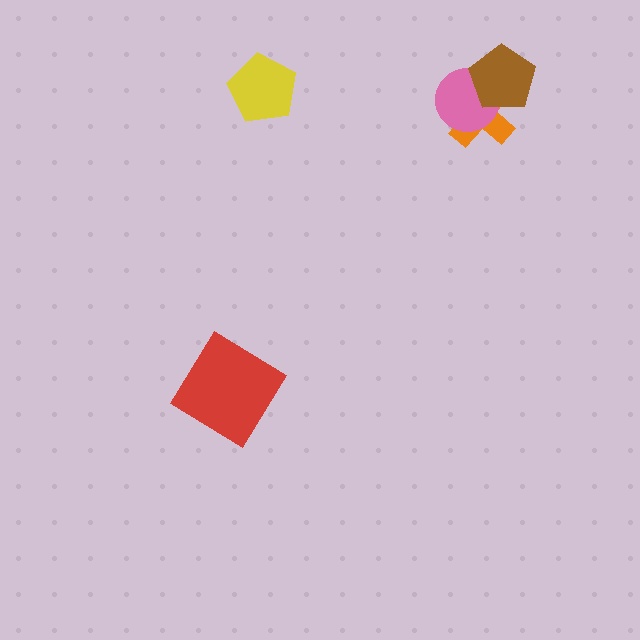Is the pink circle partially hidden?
Yes, it is partially covered by another shape.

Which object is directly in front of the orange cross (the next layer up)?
The pink circle is directly in front of the orange cross.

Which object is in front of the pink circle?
The brown pentagon is in front of the pink circle.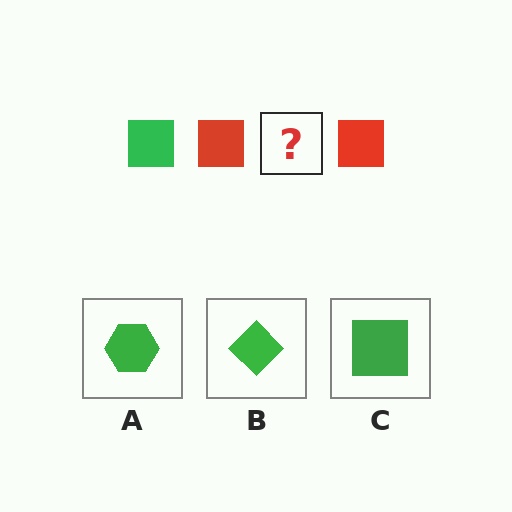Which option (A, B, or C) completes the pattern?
C.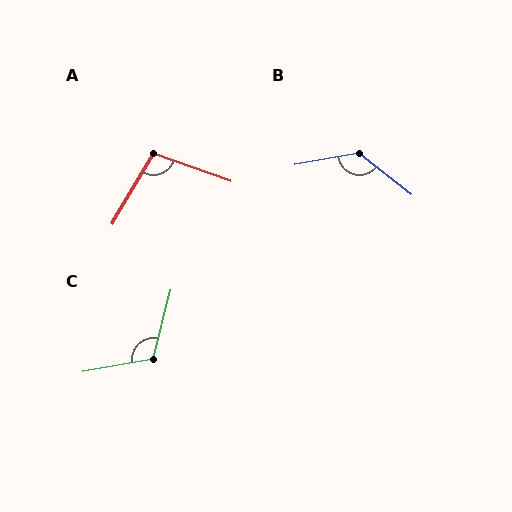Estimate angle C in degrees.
Approximately 115 degrees.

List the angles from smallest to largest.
A (101°), C (115°), B (132°).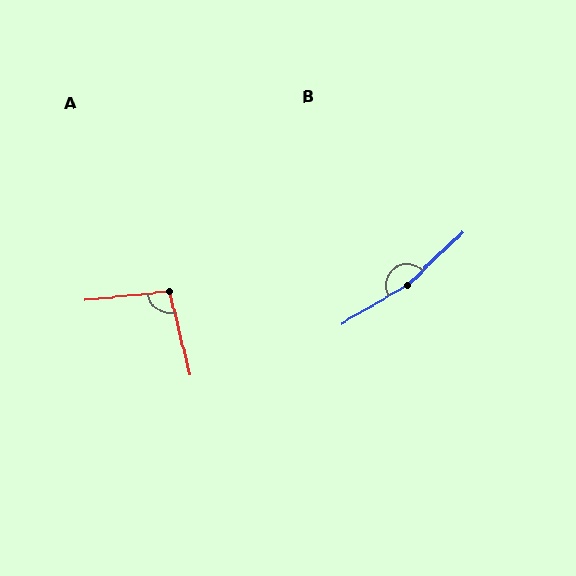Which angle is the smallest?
A, at approximately 98 degrees.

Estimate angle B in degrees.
Approximately 167 degrees.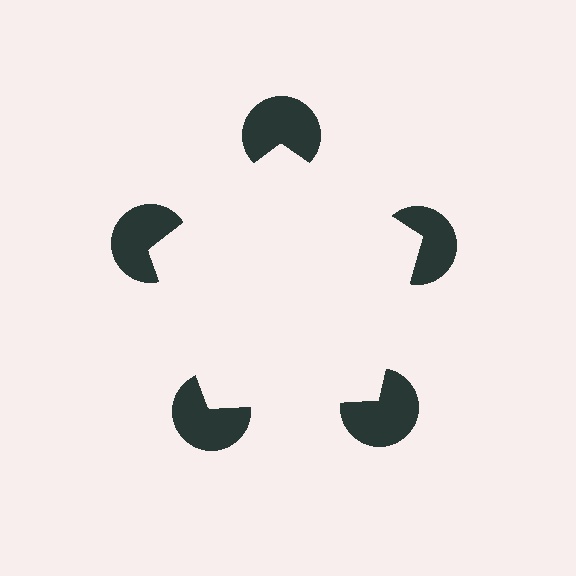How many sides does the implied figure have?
5 sides.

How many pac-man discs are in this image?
There are 5 — one at each vertex of the illusory pentagon.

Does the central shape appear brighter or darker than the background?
It typically appears slightly brighter than the background, even though no actual brightness change is drawn.